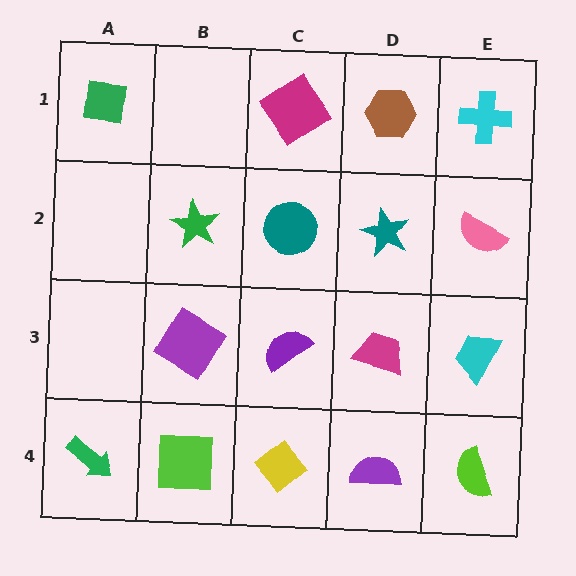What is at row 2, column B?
A green star.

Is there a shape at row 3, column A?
No, that cell is empty.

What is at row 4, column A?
A green arrow.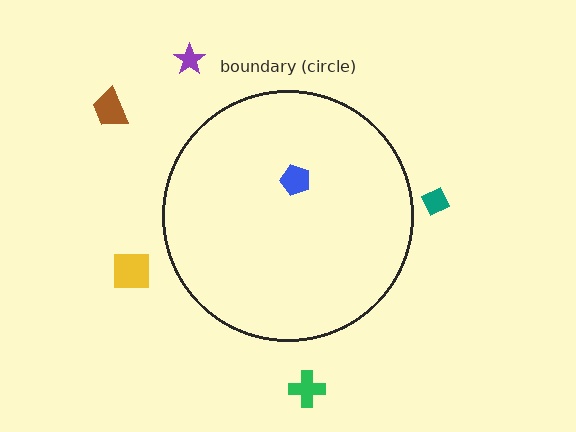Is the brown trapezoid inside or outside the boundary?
Outside.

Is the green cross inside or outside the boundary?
Outside.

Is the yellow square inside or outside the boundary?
Outside.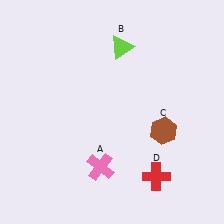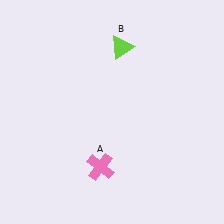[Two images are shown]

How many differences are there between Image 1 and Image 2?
There are 2 differences between the two images.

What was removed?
The red cross (D), the brown hexagon (C) were removed in Image 2.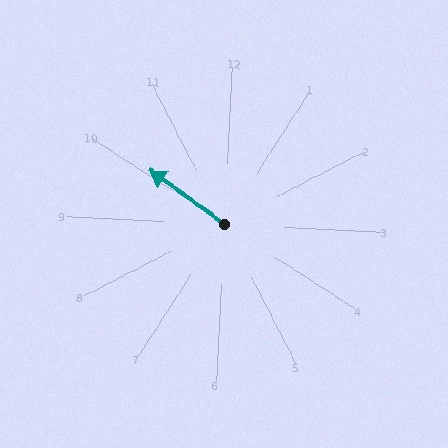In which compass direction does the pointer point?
Northwest.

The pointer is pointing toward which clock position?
Roughly 10 o'clock.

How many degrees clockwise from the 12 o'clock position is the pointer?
Approximately 303 degrees.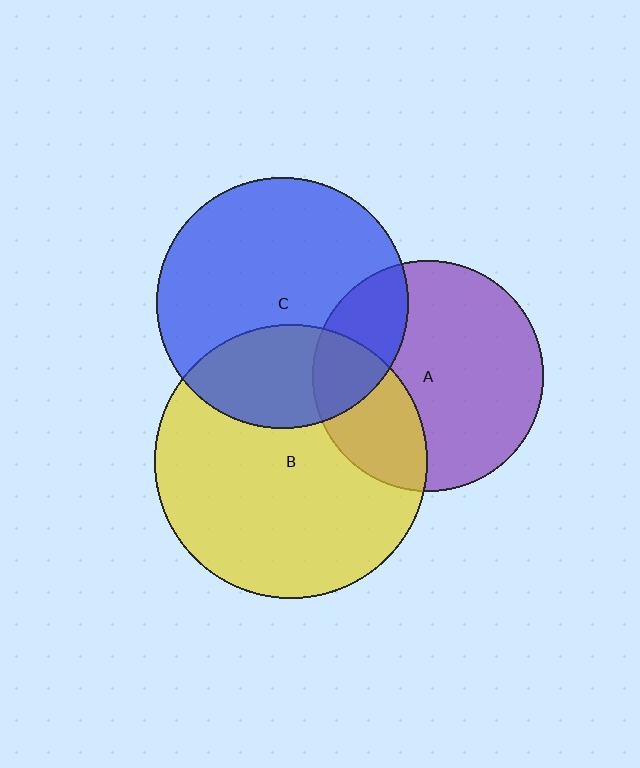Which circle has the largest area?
Circle B (yellow).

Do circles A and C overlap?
Yes.